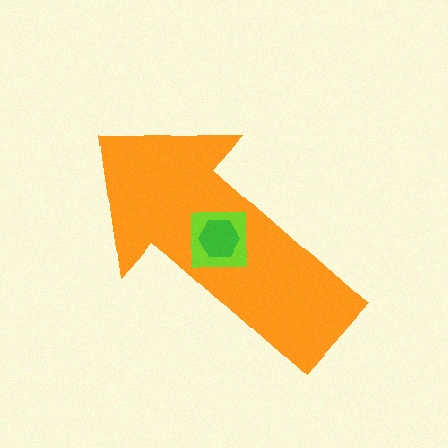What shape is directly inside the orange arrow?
The lime square.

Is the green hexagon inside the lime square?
Yes.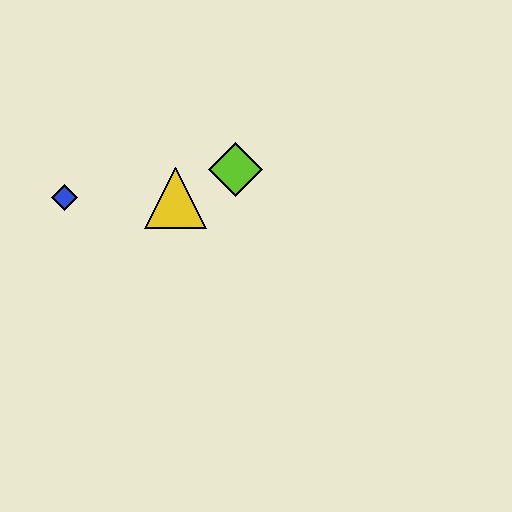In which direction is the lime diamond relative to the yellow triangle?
The lime diamond is to the right of the yellow triangle.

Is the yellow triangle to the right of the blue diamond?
Yes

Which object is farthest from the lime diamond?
The blue diamond is farthest from the lime diamond.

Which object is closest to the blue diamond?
The yellow triangle is closest to the blue diamond.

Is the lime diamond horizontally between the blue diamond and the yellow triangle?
No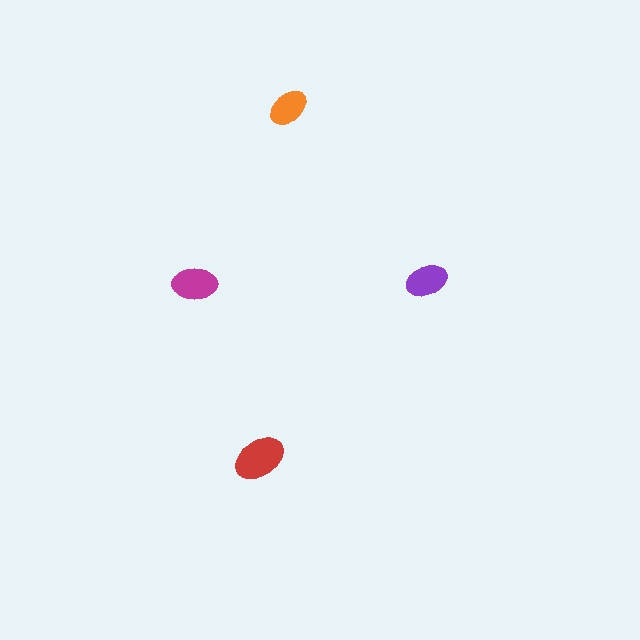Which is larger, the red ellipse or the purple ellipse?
The red one.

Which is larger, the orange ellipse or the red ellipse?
The red one.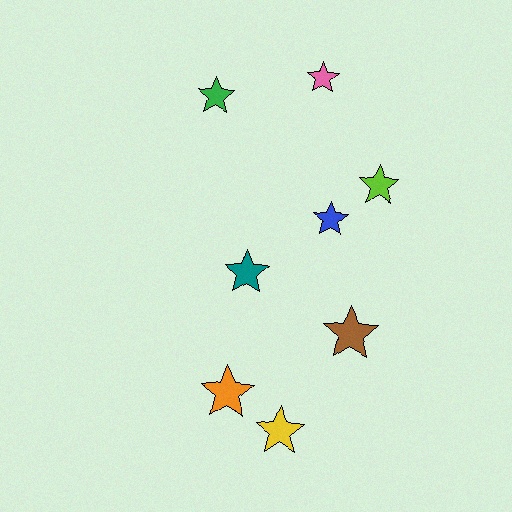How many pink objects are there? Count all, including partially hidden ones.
There is 1 pink object.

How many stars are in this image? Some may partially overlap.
There are 8 stars.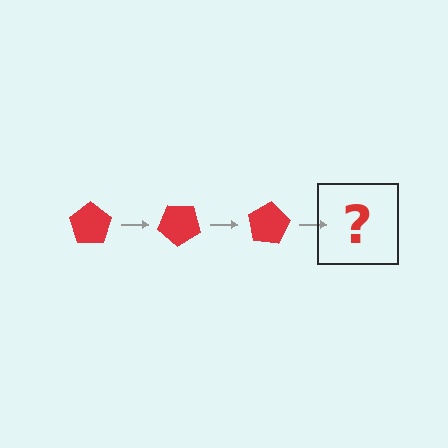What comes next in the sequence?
The next element should be a red pentagon rotated 120 degrees.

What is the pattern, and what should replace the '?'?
The pattern is that the pentagon rotates 40 degrees each step. The '?' should be a red pentagon rotated 120 degrees.